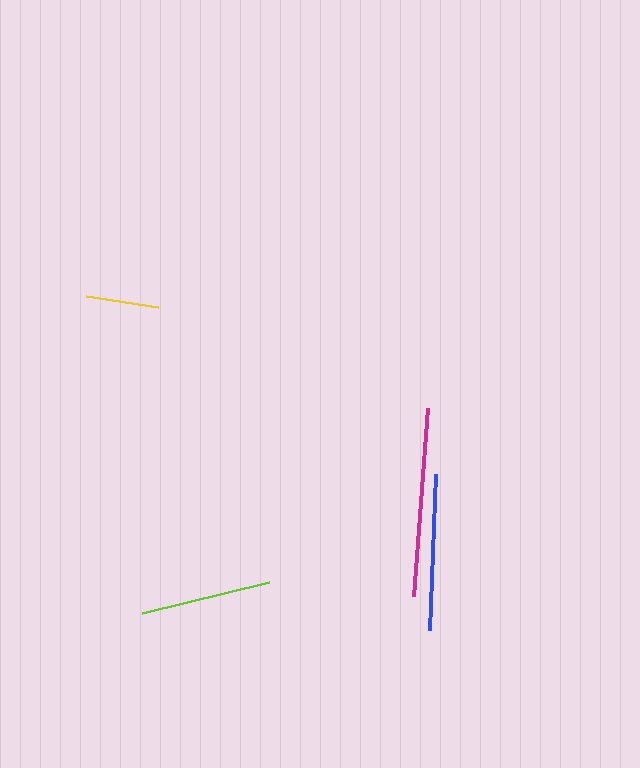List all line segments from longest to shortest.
From longest to shortest: magenta, blue, lime, yellow.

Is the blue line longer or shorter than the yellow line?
The blue line is longer than the yellow line.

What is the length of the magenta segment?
The magenta segment is approximately 189 pixels long.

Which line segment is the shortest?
The yellow line is the shortest at approximately 73 pixels.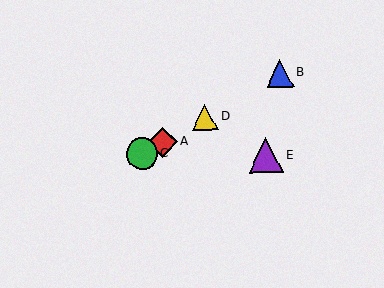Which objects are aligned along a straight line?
Objects A, B, C, D are aligned along a straight line.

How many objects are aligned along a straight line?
4 objects (A, B, C, D) are aligned along a straight line.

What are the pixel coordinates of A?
Object A is at (162, 142).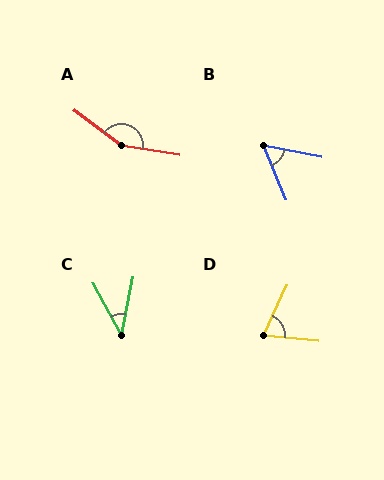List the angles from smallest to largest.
C (41°), B (57°), D (71°), A (153°).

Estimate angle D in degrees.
Approximately 71 degrees.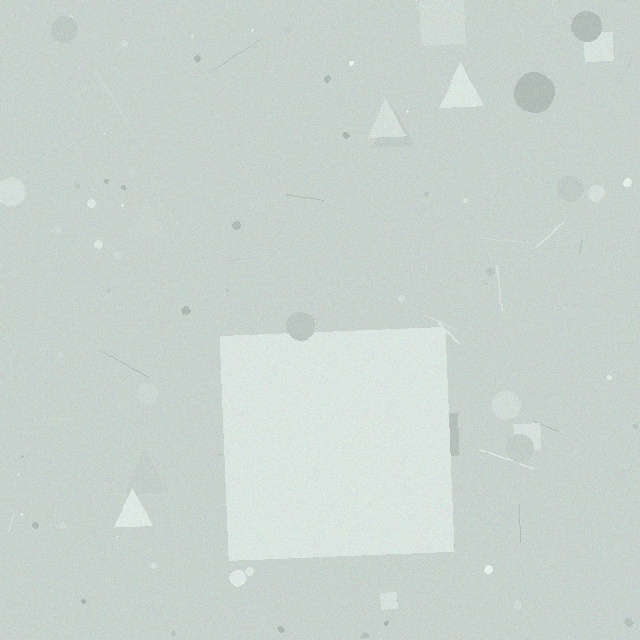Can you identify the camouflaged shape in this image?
The camouflaged shape is a square.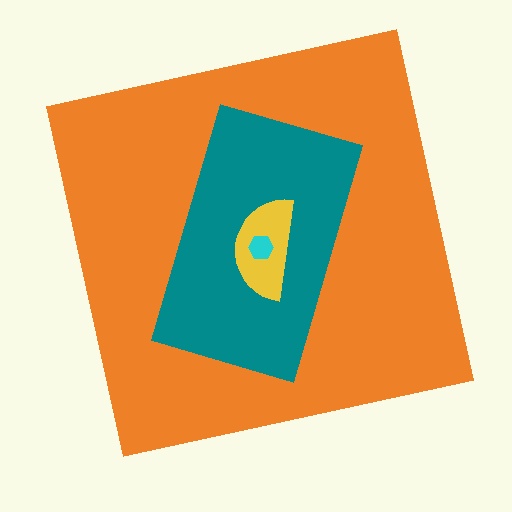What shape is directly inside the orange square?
The teal rectangle.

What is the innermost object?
The cyan hexagon.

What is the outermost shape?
The orange square.